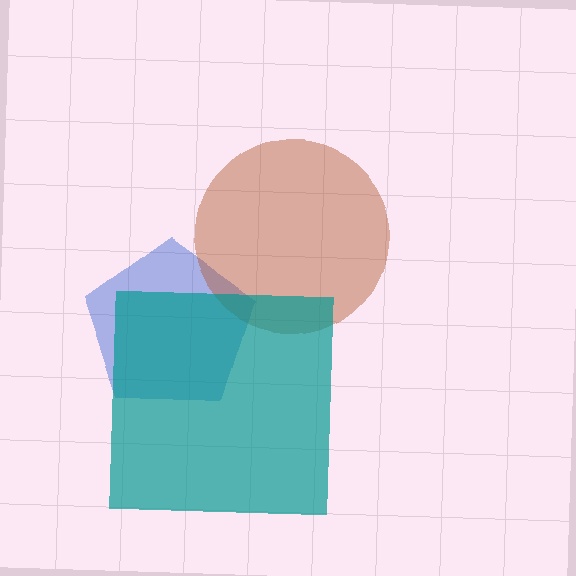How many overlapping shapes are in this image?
There are 3 overlapping shapes in the image.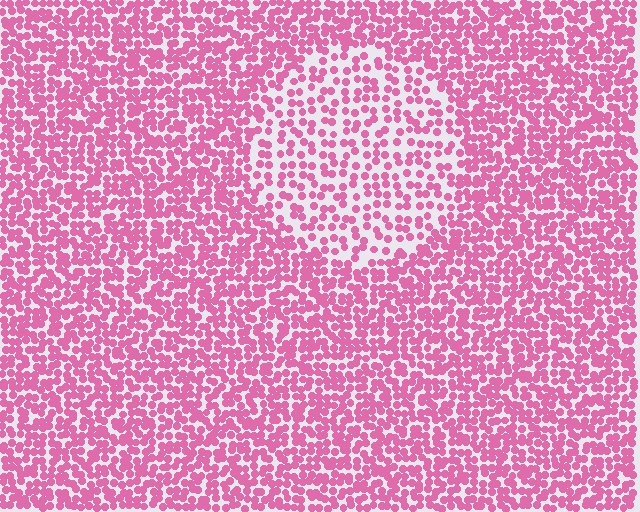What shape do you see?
I see a circle.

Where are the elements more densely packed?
The elements are more densely packed outside the circle boundary.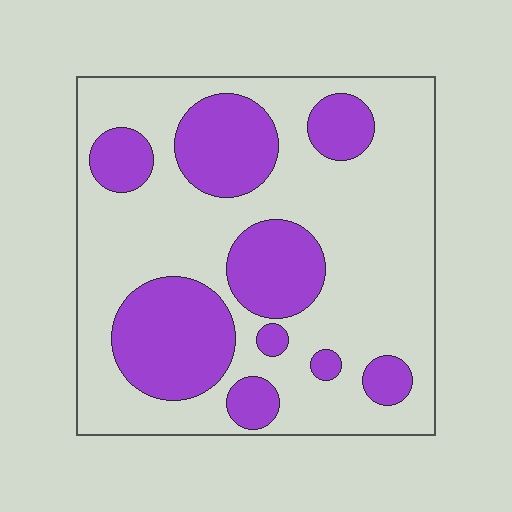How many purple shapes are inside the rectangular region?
9.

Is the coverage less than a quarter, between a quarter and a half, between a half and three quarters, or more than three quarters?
Between a quarter and a half.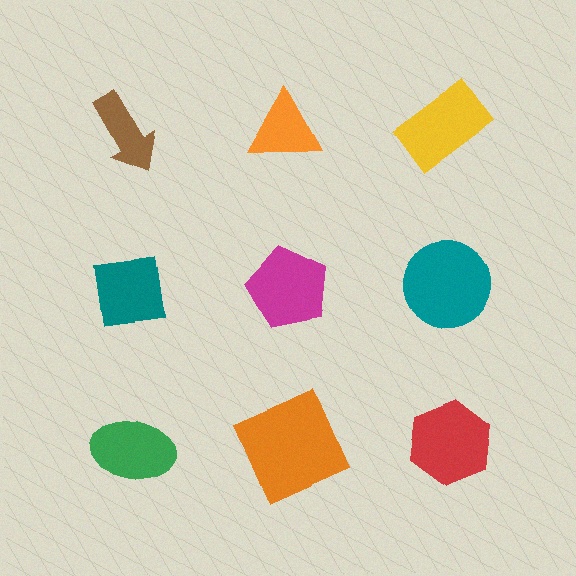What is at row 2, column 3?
A teal circle.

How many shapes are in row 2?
3 shapes.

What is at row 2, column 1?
A teal square.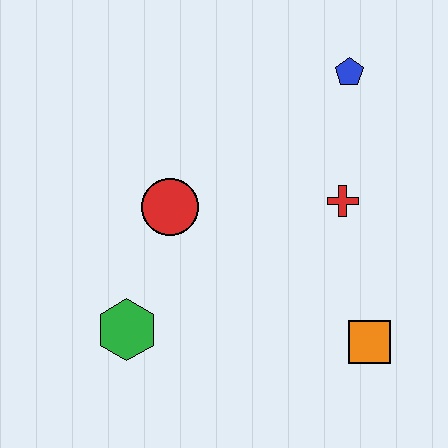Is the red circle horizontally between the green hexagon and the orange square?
Yes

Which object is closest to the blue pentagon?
The red cross is closest to the blue pentagon.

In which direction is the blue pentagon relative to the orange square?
The blue pentagon is above the orange square.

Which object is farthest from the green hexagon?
The blue pentagon is farthest from the green hexagon.